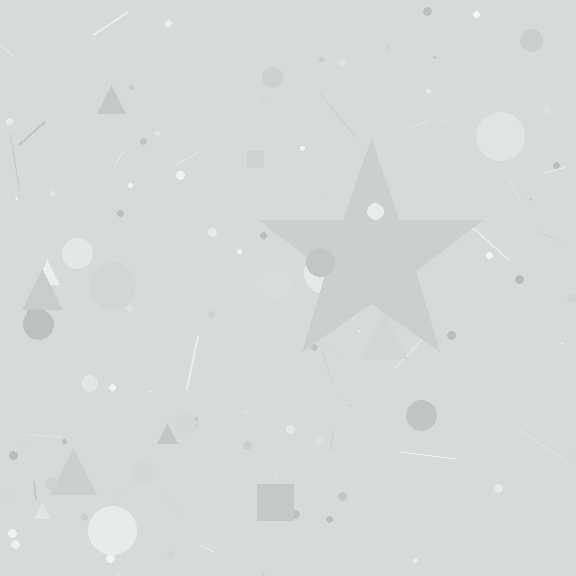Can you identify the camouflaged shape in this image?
The camouflaged shape is a star.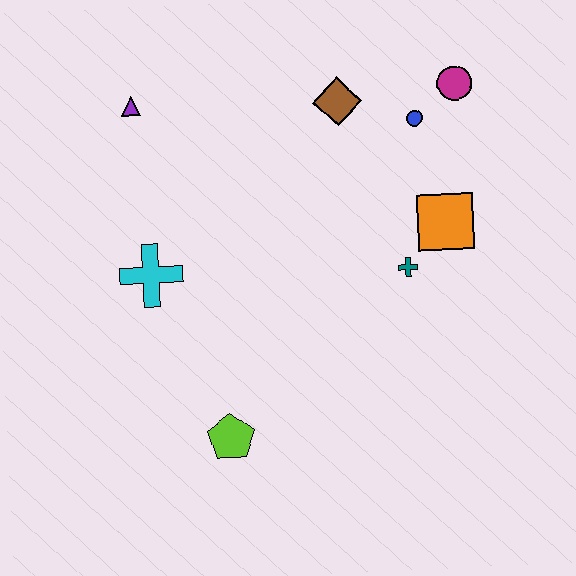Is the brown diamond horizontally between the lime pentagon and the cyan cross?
No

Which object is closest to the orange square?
The teal cross is closest to the orange square.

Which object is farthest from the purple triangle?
The lime pentagon is farthest from the purple triangle.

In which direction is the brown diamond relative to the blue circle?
The brown diamond is to the left of the blue circle.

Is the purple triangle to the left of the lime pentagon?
Yes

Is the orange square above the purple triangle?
No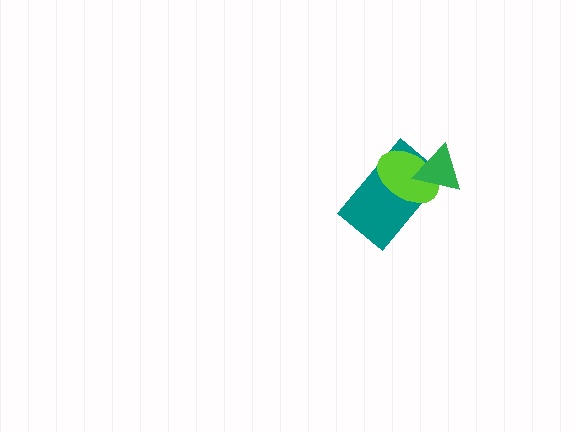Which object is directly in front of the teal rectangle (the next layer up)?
The lime ellipse is directly in front of the teal rectangle.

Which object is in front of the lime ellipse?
The green triangle is in front of the lime ellipse.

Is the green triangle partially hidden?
No, no other shape covers it.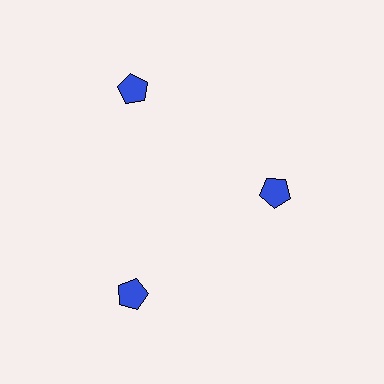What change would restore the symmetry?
The symmetry would be restored by moving it outward, back onto the ring so that all 3 pentagons sit at equal angles and equal distance from the center.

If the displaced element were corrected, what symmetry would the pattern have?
It would have 3-fold rotational symmetry — the pattern would map onto itself every 120 degrees.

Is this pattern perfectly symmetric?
No. The 3 blue pentagons are arranged in a ring, but one element near the 3 o'clock position is pulled inward toward the center, breaking the 3-fold rotational symmetry.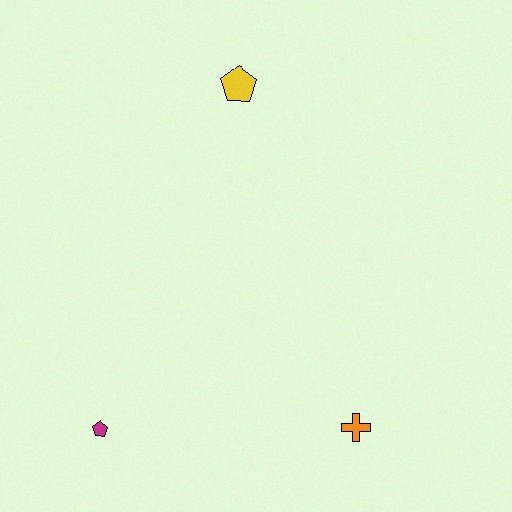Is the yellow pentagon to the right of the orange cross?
No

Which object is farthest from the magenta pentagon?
The yellow pentagon is farthest from the magenta pentagon.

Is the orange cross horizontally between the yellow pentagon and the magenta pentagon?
No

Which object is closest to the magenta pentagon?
The orange cross is closest to the magenta pentagon.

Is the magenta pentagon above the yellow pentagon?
No